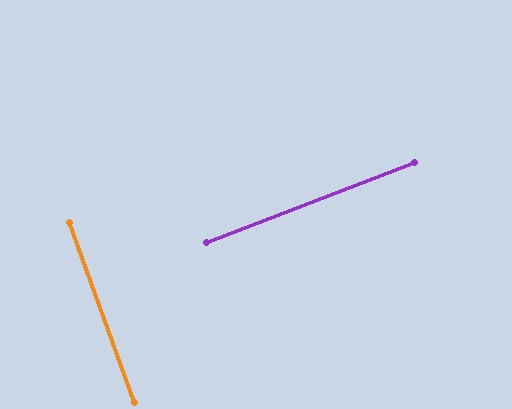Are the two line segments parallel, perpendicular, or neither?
Perpendicular — they meet at approximately 89°.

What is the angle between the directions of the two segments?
Approximately 89 degrees.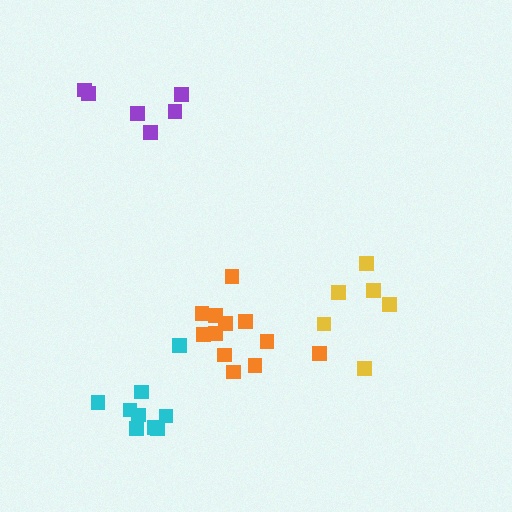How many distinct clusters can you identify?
There are 4 distinct clusters.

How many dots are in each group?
Group 1: 6 dots, Group 2: 6 dots, Group 3: 12 dots, Group 4: 9 dots (33 total).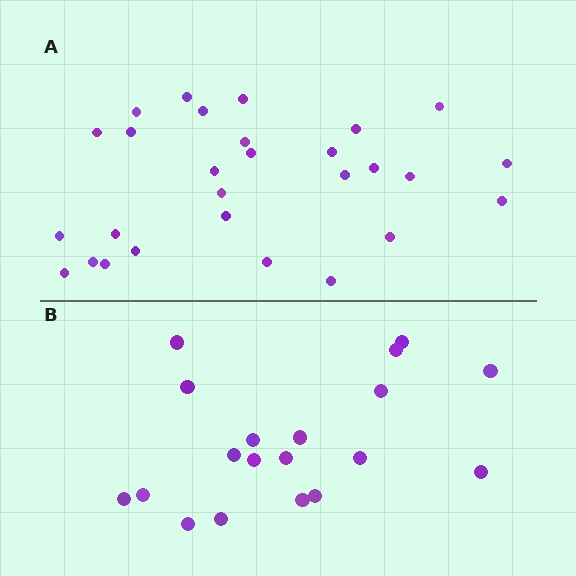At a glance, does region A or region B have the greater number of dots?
Region A (the top region) has more dots.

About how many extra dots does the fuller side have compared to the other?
Region A has roughly 8 or so more dots than region B.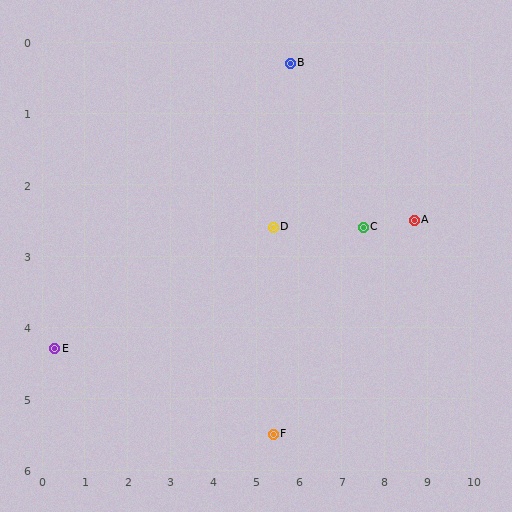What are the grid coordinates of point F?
Point F is at approximately (5.4, 5.5).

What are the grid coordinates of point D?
Point D is at approximately (5.4, 2.6).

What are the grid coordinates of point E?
Point E is at approximately (0.3, 4.3).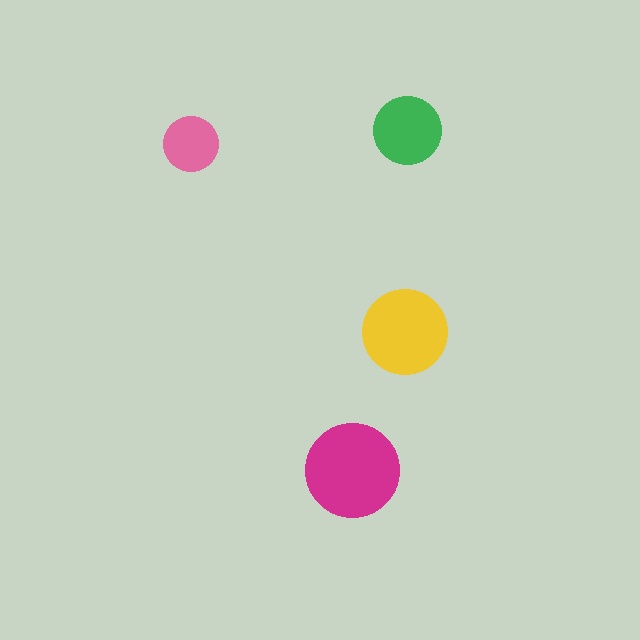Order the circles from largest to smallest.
the magenta one, the yellow one, the green one, the pink one.